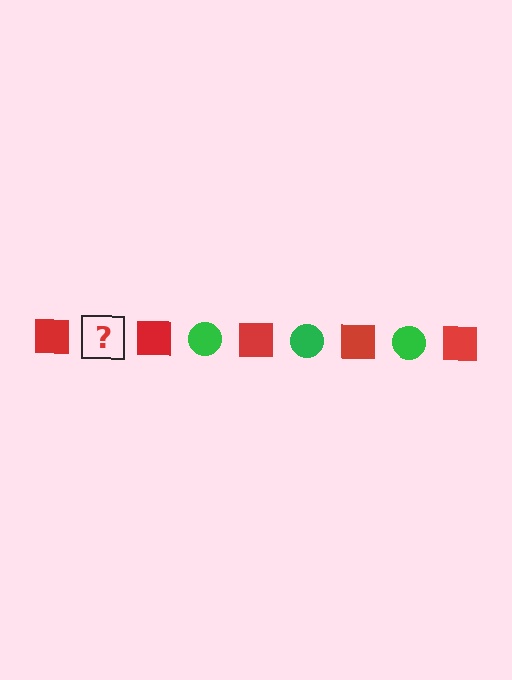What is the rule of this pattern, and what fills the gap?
The rule is that the pattern alternates between red square and green circle. The gap should be filled with a green circle.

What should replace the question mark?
The question mark should be replaced with a green circle.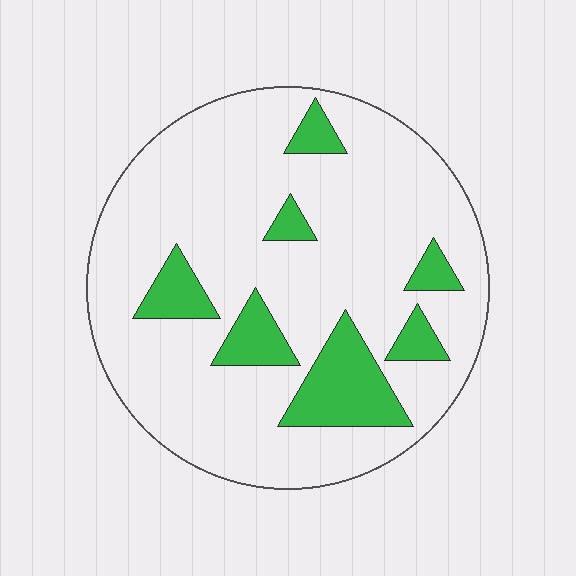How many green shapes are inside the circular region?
7.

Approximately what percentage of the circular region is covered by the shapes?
Approximately 15%.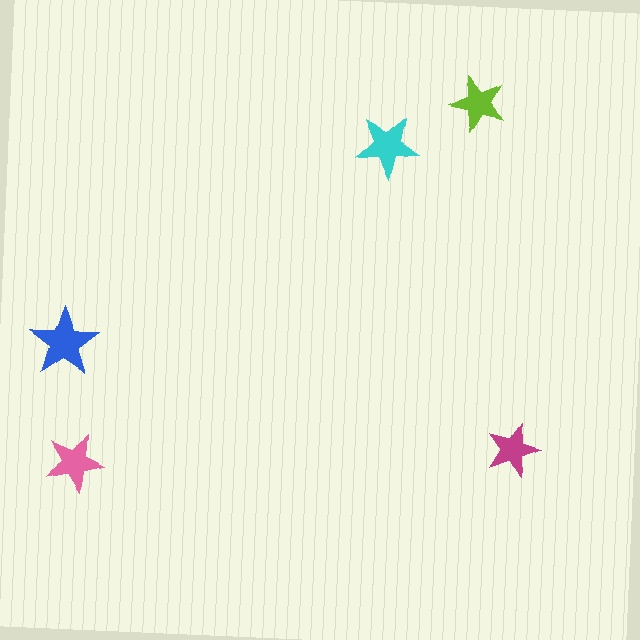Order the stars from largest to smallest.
the blue one, the cyan one, the pink one, the lime one, the magenta one.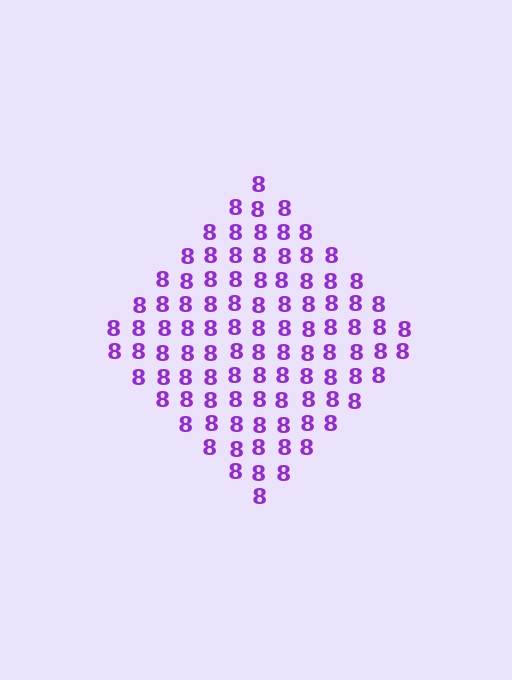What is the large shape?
The large shape is a diamond.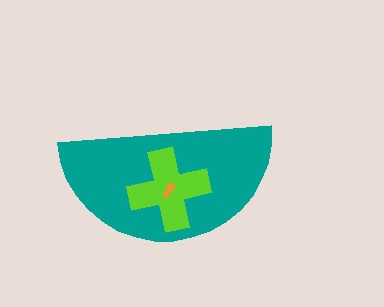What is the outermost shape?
The teal semicircle.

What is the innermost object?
The orange arrow.